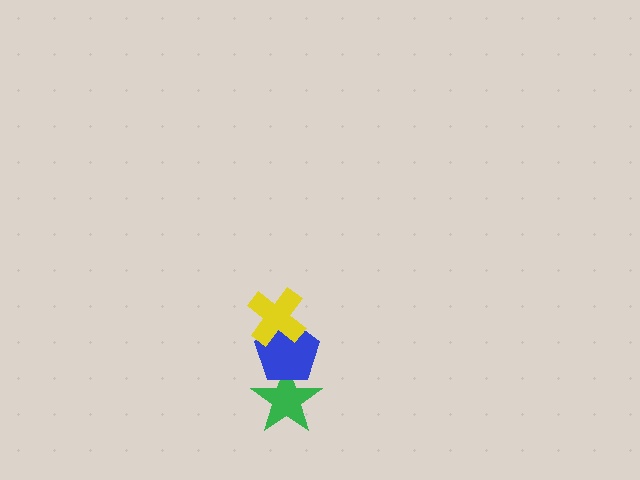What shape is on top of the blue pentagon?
The yellow cross is on top of the blue pentagon.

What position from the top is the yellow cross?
The yellow cross is 1st from the top.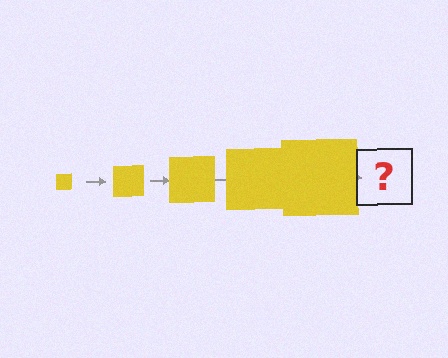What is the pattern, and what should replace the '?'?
The pattern is that the square gets progressively larger each step. The '?' should be a yellow square, larger than the previous one.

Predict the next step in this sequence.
The next step is a yellow square, larger than the previous one.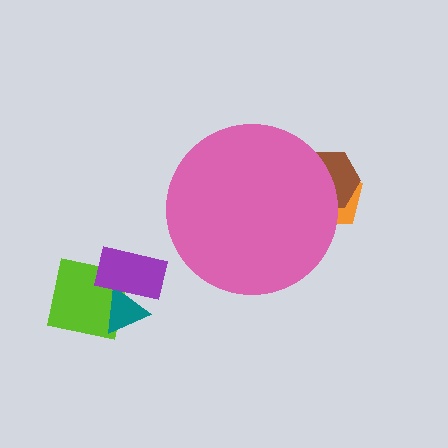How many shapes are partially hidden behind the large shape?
2 shapes are partially hidden.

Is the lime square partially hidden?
No, the lime square is fully visible.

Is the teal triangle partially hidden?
No, the teal triangle is fully visible.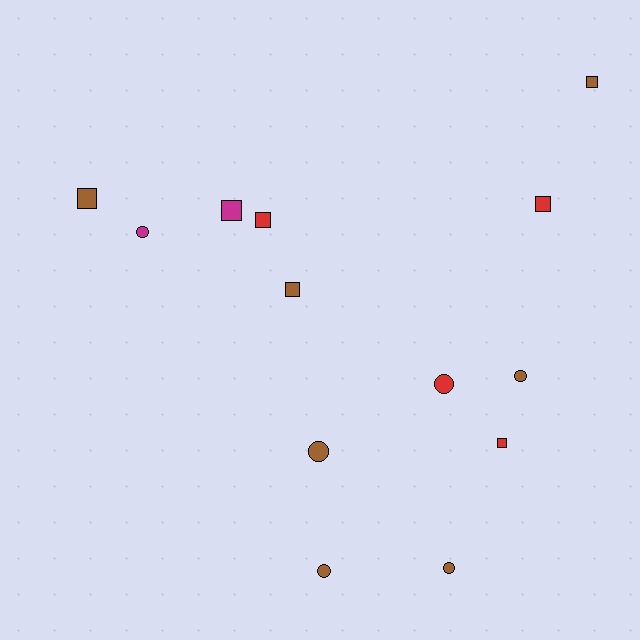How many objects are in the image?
There are 13 objects.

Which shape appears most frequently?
Square, with 7 objects.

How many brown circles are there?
There are 4 brown circles.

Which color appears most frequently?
Brown, with 7 objects.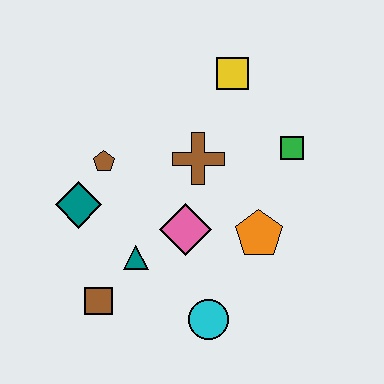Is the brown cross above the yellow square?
No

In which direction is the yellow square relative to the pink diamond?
The yellow square is above the pink diamond.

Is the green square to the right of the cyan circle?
Yes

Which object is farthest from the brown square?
The yellow square is farthest from the brown square.